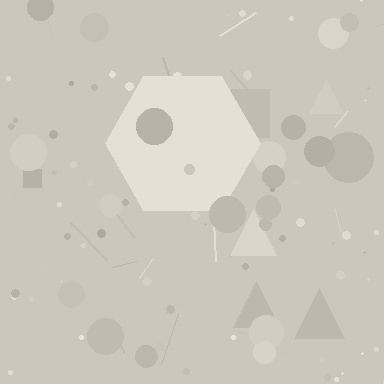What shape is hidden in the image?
A hexagon is hidden in the image.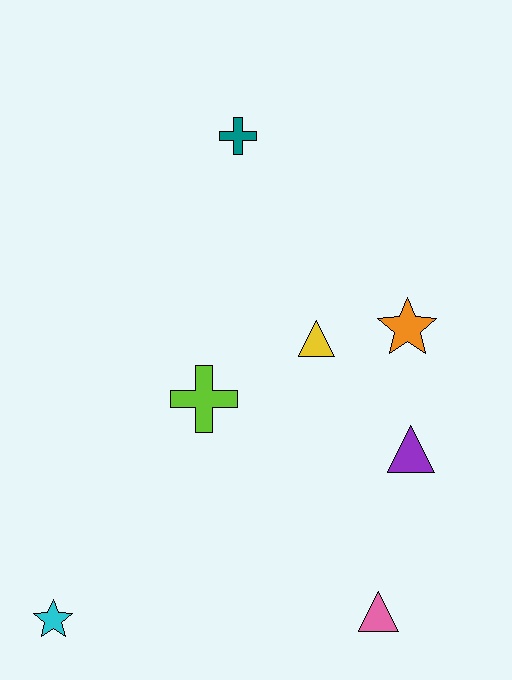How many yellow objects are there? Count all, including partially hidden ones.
There is 1 yellow object.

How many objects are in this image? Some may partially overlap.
There are 7 objects.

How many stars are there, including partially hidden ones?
There are 2 stars.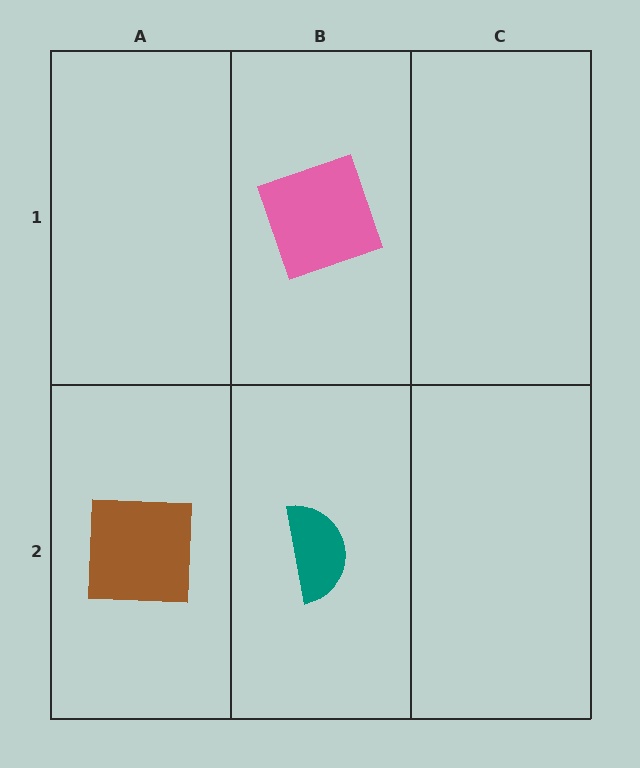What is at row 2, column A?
A brown square.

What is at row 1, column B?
A pink square.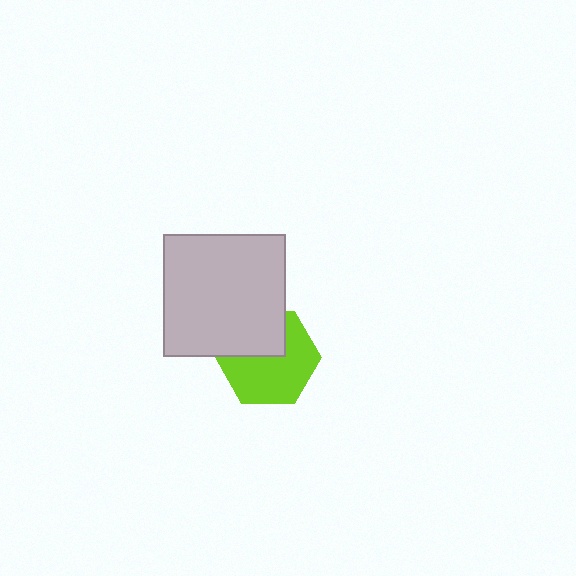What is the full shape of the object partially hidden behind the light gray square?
The partially hidden object is a lime hexagon.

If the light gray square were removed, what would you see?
You would see the complete lime hexagon.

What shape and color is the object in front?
The object in front is a light gray square.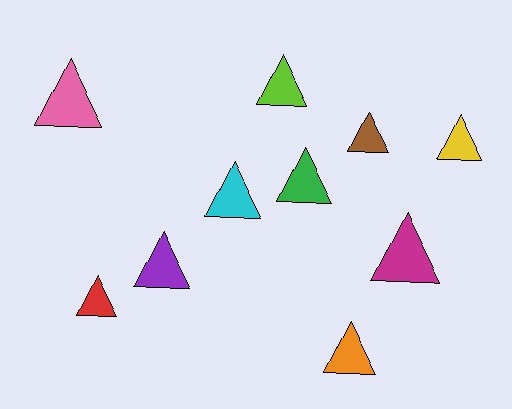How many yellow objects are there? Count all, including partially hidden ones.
There is 1 yellow object.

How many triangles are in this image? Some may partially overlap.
There are 10 triangles.